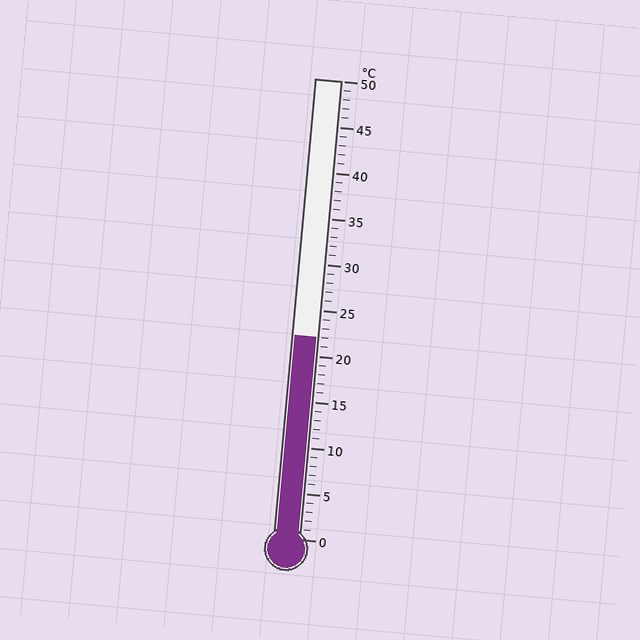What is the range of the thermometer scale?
The thermometer scale ranges from 0°C to 50°C.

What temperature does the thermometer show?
The thermometer shows approximately 22°C.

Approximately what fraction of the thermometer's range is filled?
The thermometer is filled to approximately 45% of its range.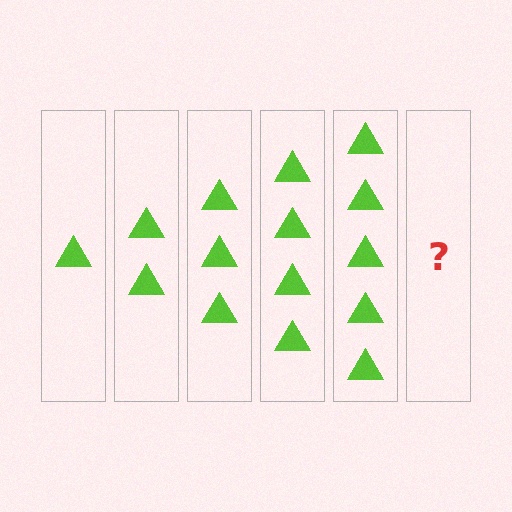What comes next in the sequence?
The next element should be 6 triangles.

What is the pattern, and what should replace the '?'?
The pattern is that each step adds one more triangle. The '?' should be 6 triangles.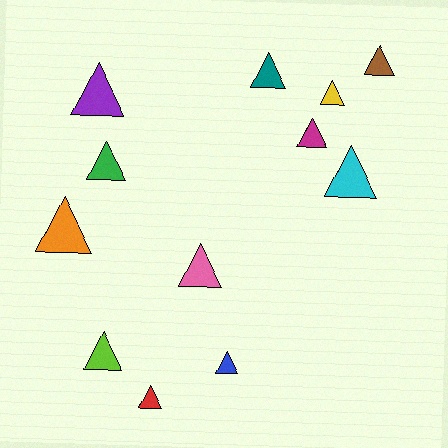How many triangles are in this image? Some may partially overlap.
There are 12 triangles.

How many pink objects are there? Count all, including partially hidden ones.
There is 1 pink object.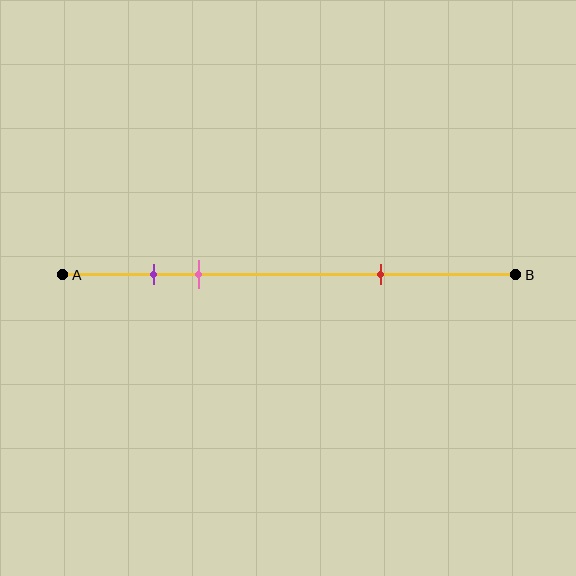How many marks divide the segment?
There are 3 marks dividing the segment.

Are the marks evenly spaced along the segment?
No, the marks are not evenly spaced.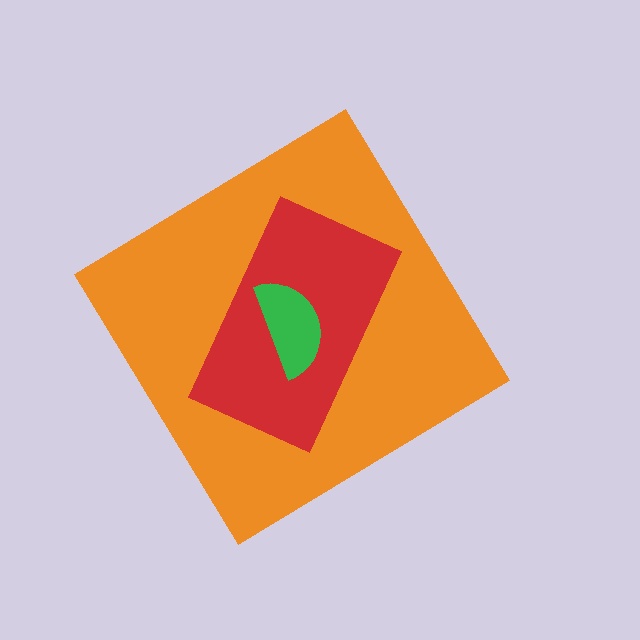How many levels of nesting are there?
3.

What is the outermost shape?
The orange diamond.